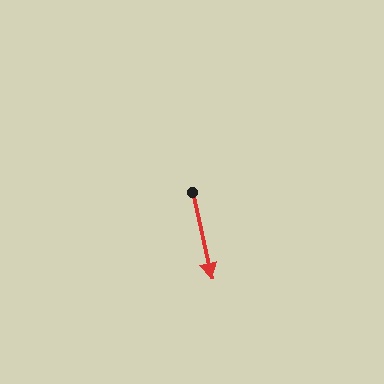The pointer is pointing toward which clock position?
Roughly 6 o'clock.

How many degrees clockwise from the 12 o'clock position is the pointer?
Approximately 167 degrees.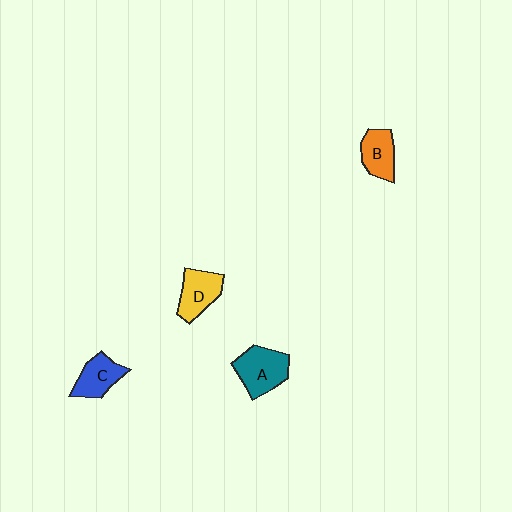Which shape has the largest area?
Shape A (teal).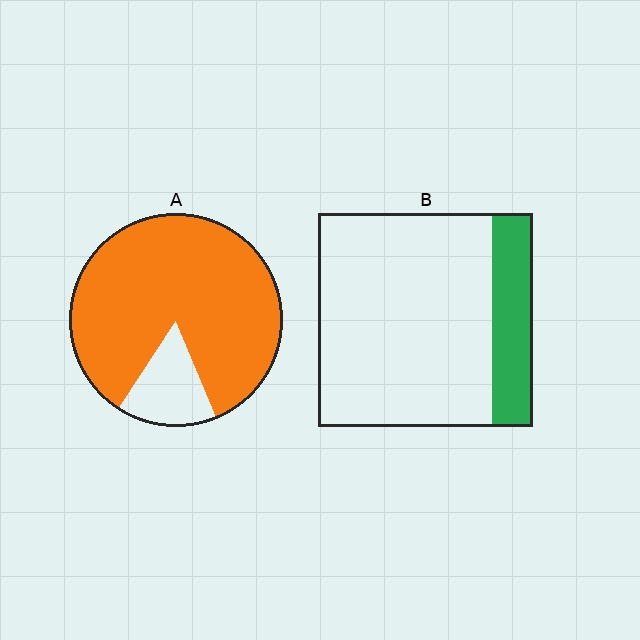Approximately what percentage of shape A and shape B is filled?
A is approximately 85% and B is approximately 20%.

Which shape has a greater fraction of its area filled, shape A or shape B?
Shape A.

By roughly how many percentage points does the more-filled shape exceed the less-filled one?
By roughly 65 percentage points (A over B).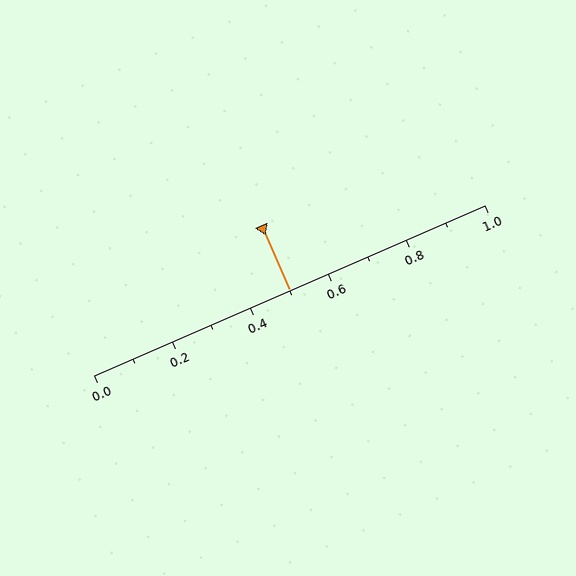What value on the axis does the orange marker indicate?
The marker indicates approximately 0.5.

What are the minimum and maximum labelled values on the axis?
The axis runs from 0.0 to 1.0.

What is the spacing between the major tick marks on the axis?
The major ticks are spaced 0.2 apart.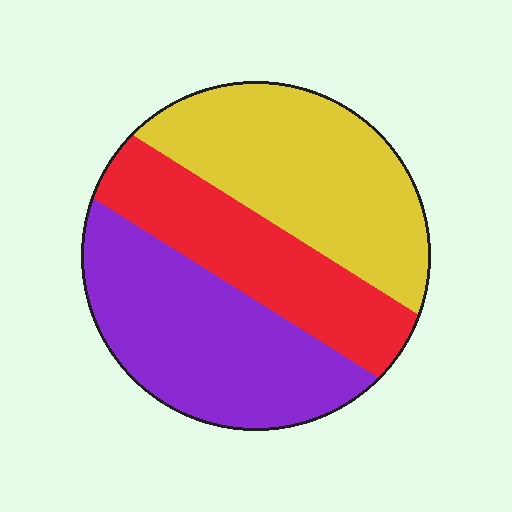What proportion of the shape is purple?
Purple covers 36% of the shape.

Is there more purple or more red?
Purple.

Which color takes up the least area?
Red, at roughly 25%.